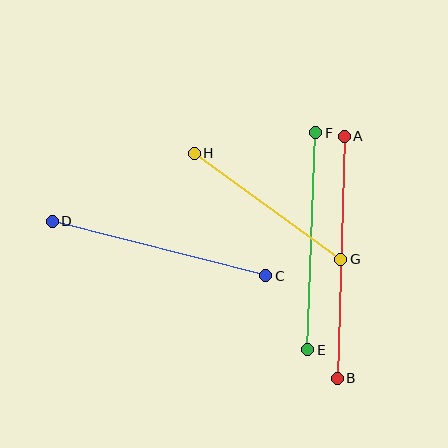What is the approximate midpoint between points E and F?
The midpoint is at approximately (312, 241) pixels.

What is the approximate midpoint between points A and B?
The midpoint is at approximately (341, 257) pixels.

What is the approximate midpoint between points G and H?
The midpoint is at approximately (267, 206) pixels.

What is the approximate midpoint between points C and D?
The midpoint is at approximately (159, 249) pixels.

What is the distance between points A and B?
The distance is approximately 242 pixels.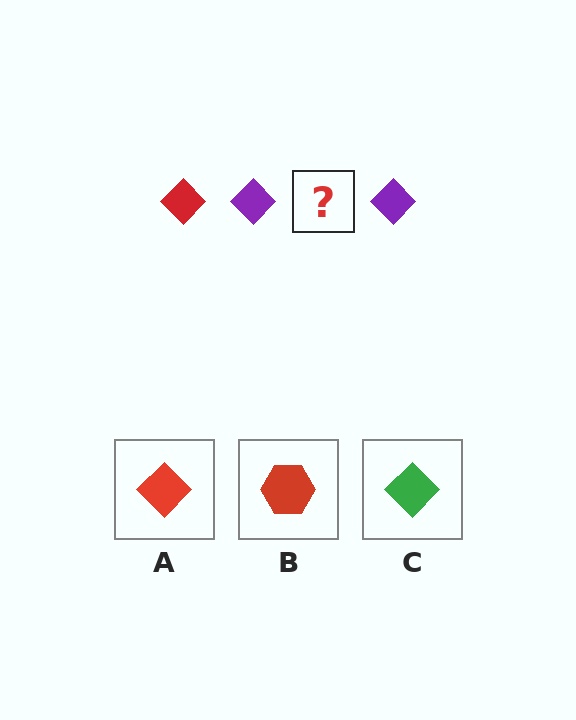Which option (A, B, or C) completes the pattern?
A.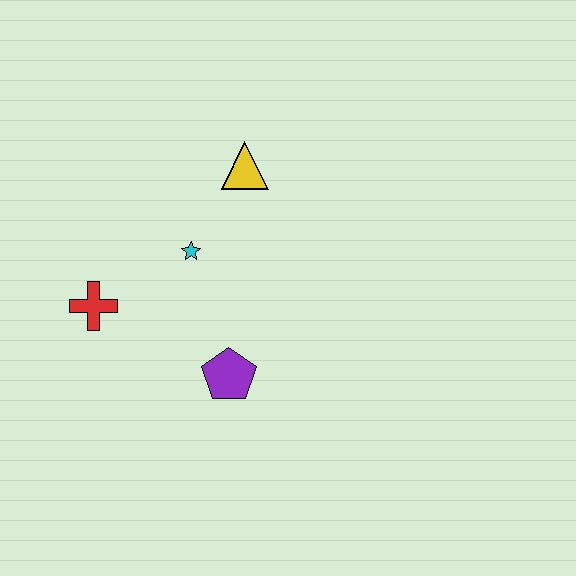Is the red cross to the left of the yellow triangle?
Yes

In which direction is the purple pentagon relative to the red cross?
The purple pentagon is to the right of the red cross.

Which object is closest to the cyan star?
The yellow triangle is closest to the cyan star.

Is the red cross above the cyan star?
No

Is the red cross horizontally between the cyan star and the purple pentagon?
No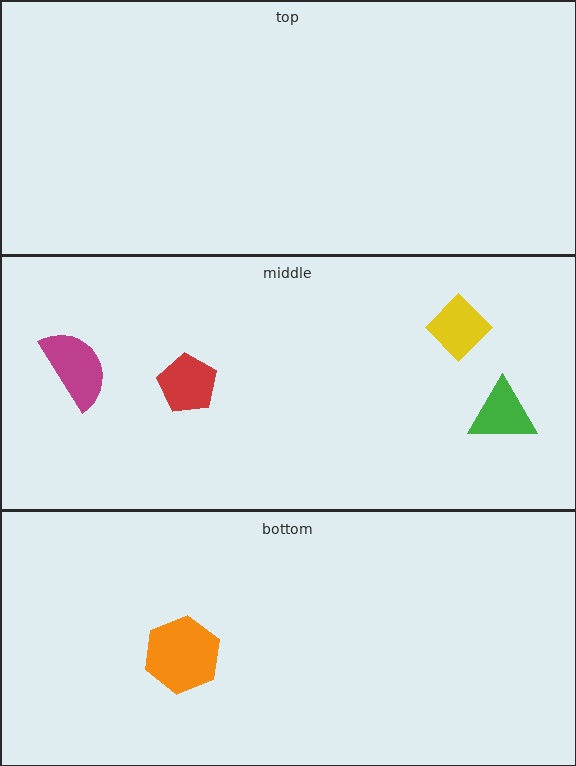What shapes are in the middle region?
The red pentagon, the yellow diamond, the magenta semicircle, the green triangle.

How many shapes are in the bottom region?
1.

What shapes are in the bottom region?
The orange hexagon.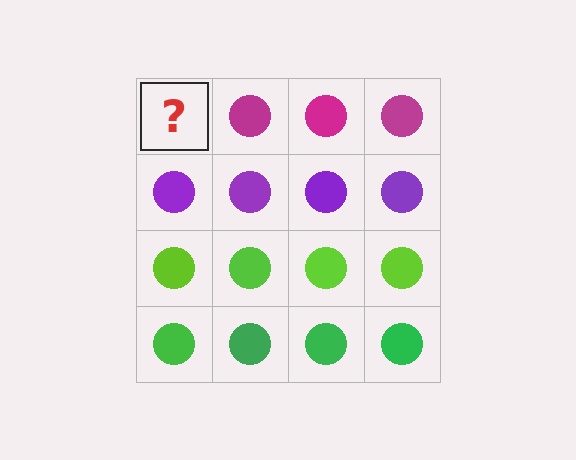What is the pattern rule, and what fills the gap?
The rule is that each row has a consistent color. The gap should be filled with a magenta circle.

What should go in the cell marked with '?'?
The missing cell should contain a magenta circle.